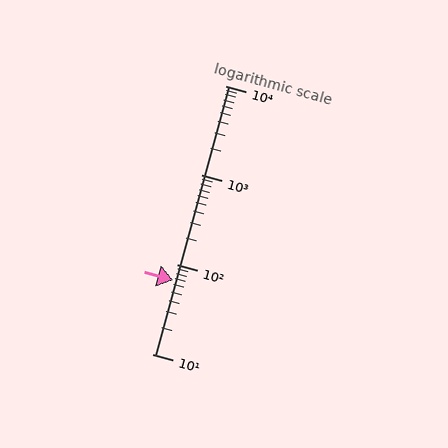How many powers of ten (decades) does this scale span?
The scale spans 3 decades, from 10 to 10000.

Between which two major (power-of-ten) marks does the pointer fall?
The pointer is between 10 and 100.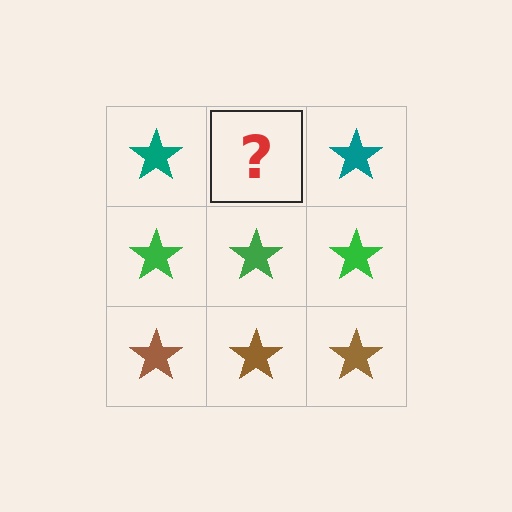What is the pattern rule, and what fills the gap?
The rule is that each row has a consistent color. The gap should be filled with a teal star.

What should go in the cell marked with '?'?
The missing cell should contain a teal star.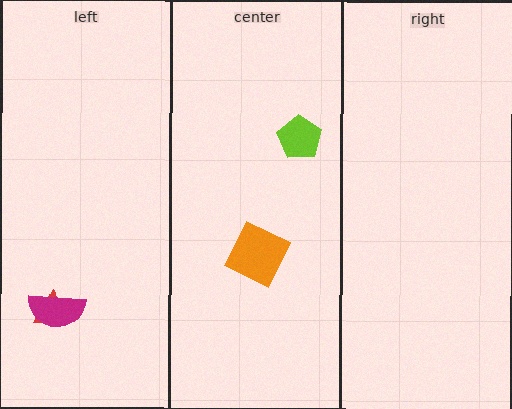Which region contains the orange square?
The center region.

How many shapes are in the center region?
2.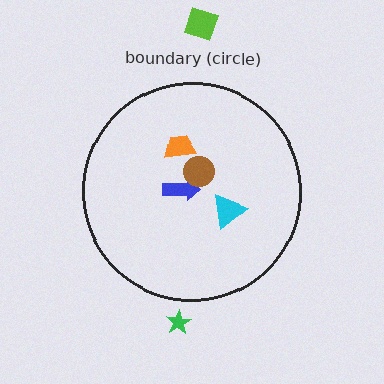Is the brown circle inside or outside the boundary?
Inside.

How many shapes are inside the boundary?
4 inside, 2 outside.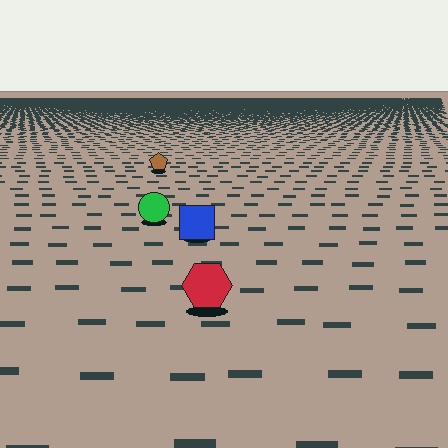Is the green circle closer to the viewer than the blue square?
No. The blue square is closer — you can tell from the texture gradient: the ground texture is coarser near it.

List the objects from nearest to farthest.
From nearest to farthest: the red hexagon, the blue square, the green circle, the brown pentagon.